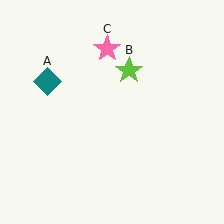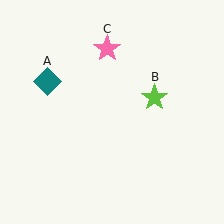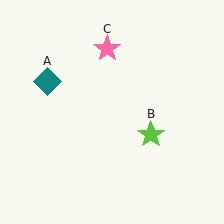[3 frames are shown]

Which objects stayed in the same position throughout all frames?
Teal diamond (object A) and pink star (object C) remained stationary.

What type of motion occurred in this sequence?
The lime star (object B) rotated clockwise around the center of the scene.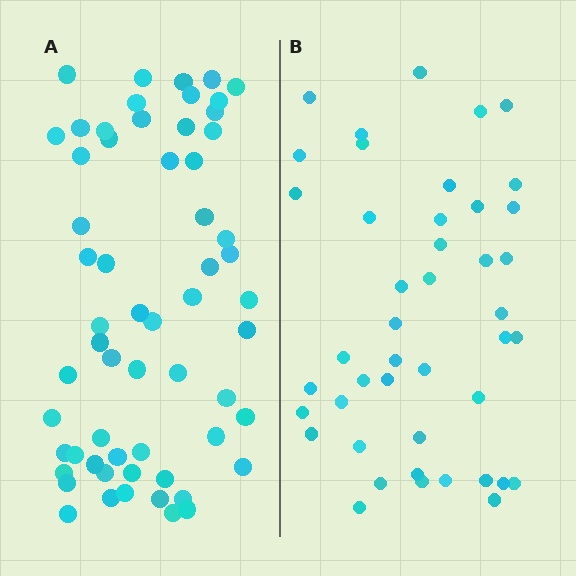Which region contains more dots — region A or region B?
Region A (the left region) has more dots.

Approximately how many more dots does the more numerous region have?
Region A has approximately 15 more dots than region B.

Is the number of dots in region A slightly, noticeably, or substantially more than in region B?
Region A has noticeably more, but not dramatically so. The ratio is roughly 1.4 to 1.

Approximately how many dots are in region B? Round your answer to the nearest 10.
About 40 dots. (The exact count is 44, which rounds to 40.)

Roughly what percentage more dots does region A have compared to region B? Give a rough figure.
About 35% more.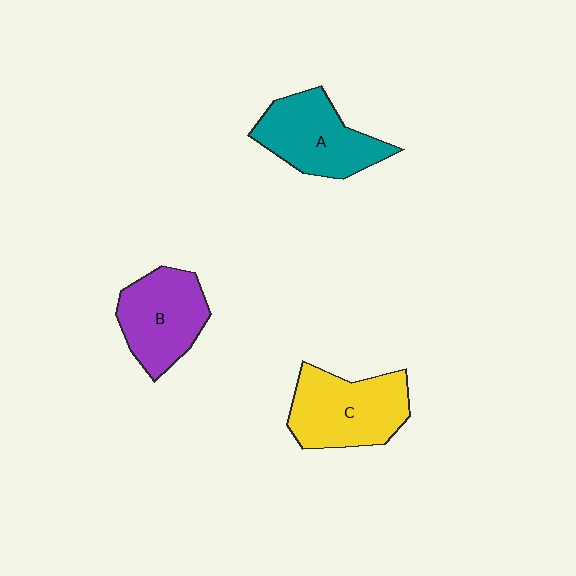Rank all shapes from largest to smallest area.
From largest to smallest: C (yellow), A (teal), B (purple).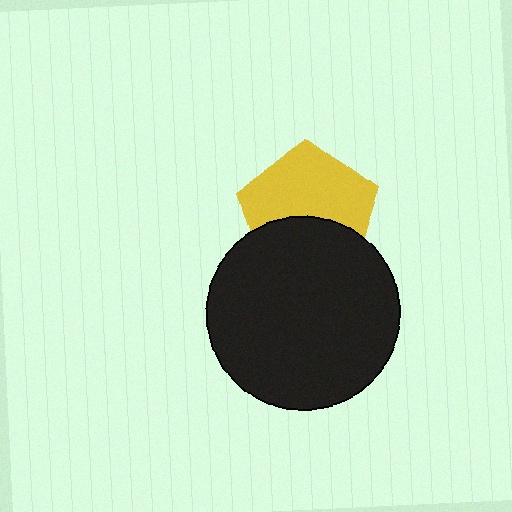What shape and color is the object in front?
The object in front is a black circle.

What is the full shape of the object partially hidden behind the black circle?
The partially hidden object is a yellow pentagon.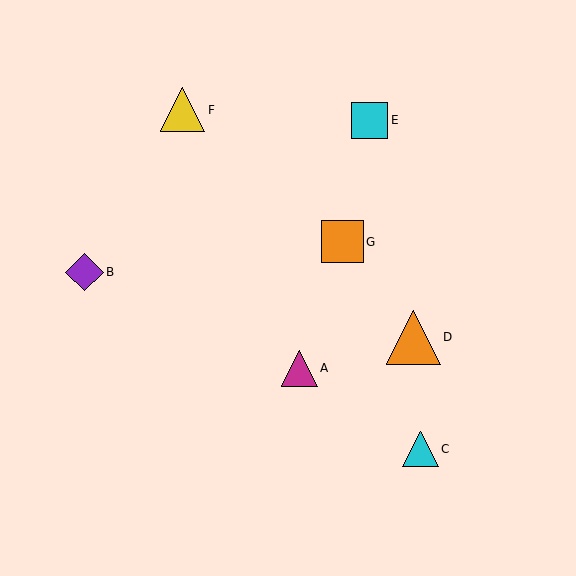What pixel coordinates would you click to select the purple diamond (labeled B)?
Click at (84, 272) to select the purple diamond B.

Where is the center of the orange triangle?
The center of the orange triangle is at (413, 337).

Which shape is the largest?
The orange triangle (labeled D) is the largest.